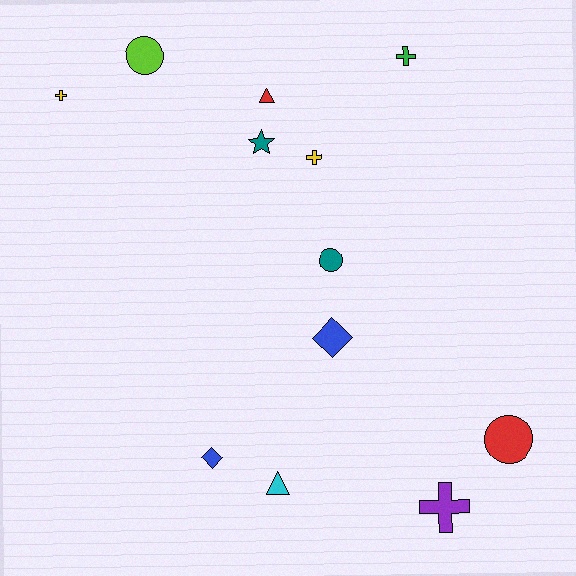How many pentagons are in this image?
There are no pentagons.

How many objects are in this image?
There are 12 objects.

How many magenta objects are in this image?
There are no magenta objects.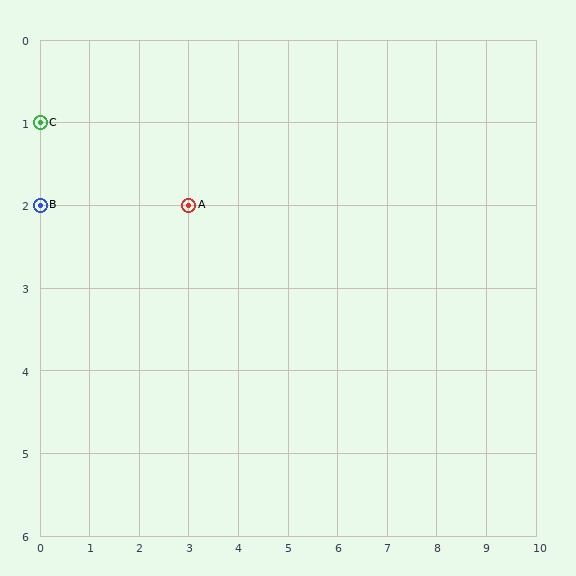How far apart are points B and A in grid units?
Points B and A are 3 columns apart.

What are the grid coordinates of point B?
Point B is at grid coordinates (0, 2).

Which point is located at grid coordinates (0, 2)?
Point B is at (0, 2).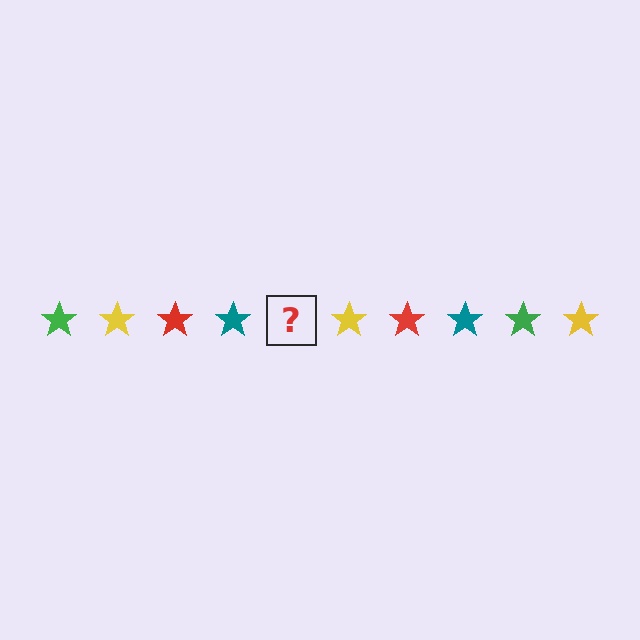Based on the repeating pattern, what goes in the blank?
The blank should be a green star.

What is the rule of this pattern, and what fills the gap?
The rule is that the pattern cycles through green, yellow, red, teal stars. The gap should be filled with a green star.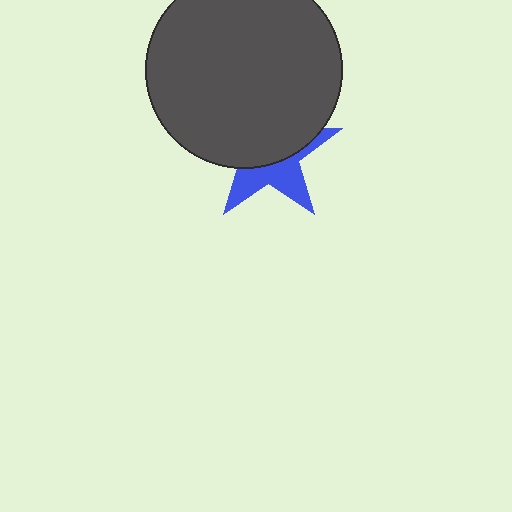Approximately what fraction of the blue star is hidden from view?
Roughly 60% of the blue star is hidden behind the dark gray circle.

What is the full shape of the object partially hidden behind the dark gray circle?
The partially hidden object is a blue star.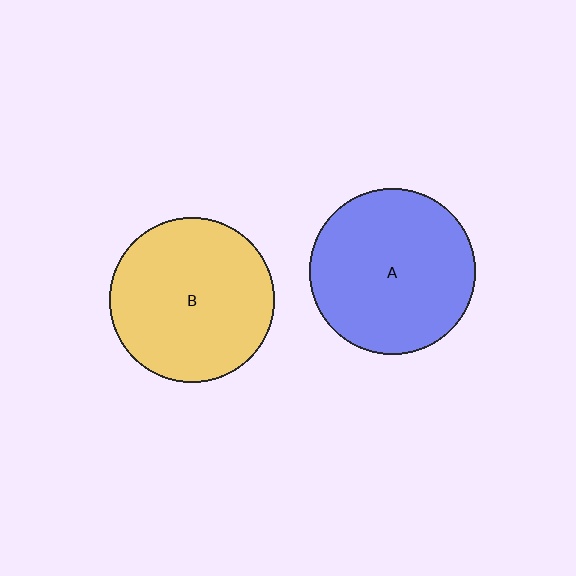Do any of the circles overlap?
No, none of the circles overlap.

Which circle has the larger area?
Circle A (blue).